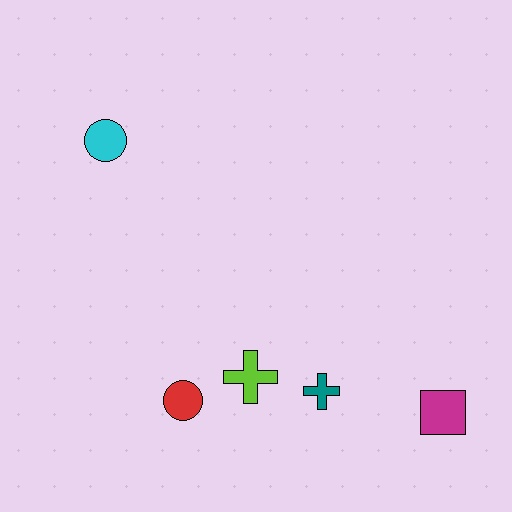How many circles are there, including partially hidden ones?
There are 2 circles.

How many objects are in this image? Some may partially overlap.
There are 5 objects.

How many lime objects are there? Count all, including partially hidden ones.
There is 1 lime object.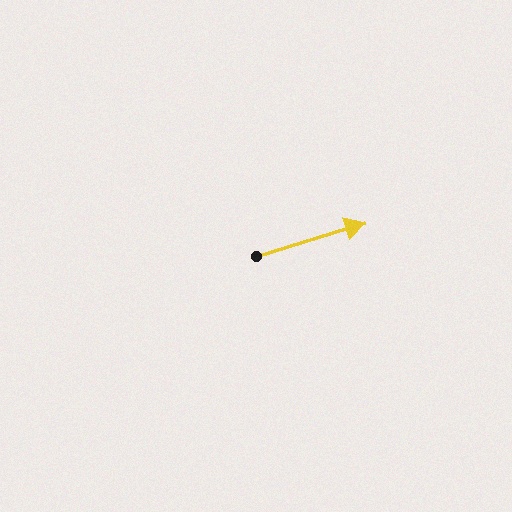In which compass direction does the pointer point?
East.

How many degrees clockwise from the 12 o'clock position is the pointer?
Approximately 73 degrees.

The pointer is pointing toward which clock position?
Roughly 2 o'clock.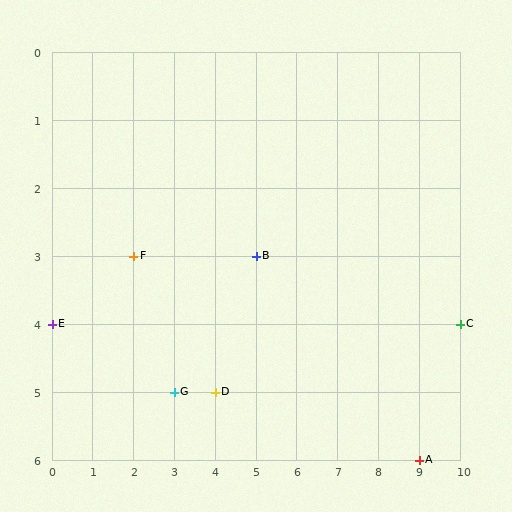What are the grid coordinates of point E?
Point E is at grid coordinates (0, 4).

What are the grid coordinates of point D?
Point D is at grid coordinates (4, 5).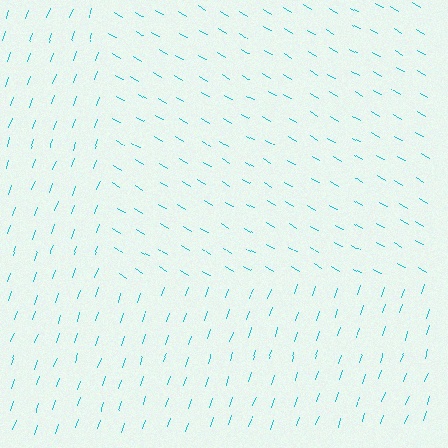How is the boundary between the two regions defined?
The boundary is defined purely by a change in line orientation (approximately 78 degrees difference). All lines are the same color and thickness.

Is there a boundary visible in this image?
Yes, there is a texture boundary formed by a change in line orientation.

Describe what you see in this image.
The image is filled with small cyan line segments. A rectangle region in the image has lines oriented differently from the surrounding lines, creating a visible texture boundary.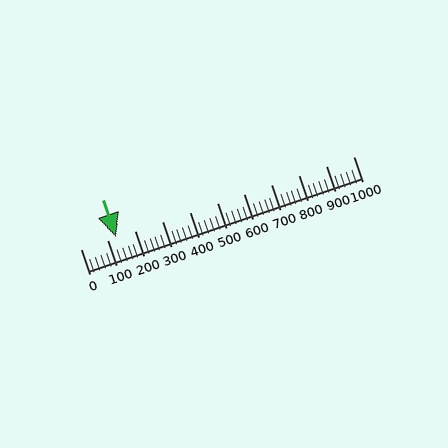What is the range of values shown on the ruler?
The ruler shows values from 0 to 1000.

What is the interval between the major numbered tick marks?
The major tick marks are spaced 100 units apart.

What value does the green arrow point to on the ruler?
The green arrow points to approximately 131.